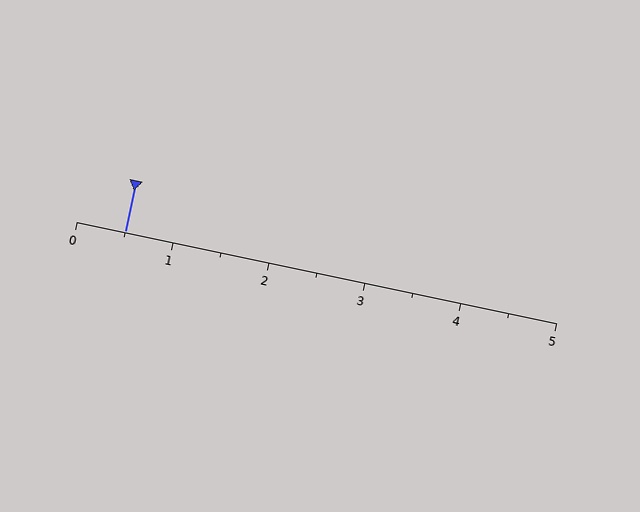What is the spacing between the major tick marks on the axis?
The major ticks are spaced 1 apart.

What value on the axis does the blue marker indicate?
The marker indicates approximately 0.5.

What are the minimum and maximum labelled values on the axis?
The axis runs from 0 to 5.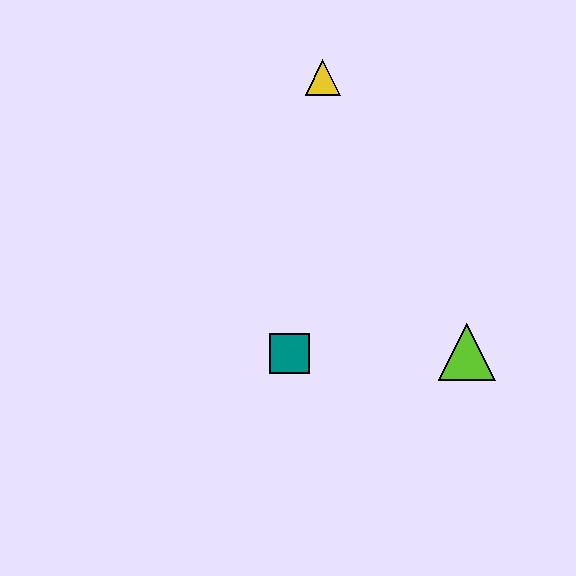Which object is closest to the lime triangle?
The teal square is closest to the lime triangle.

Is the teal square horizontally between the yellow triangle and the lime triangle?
No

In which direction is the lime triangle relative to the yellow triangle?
The lime triangle is below the yellow triangle.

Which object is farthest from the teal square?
The yellow triangle is farthest from the teal square.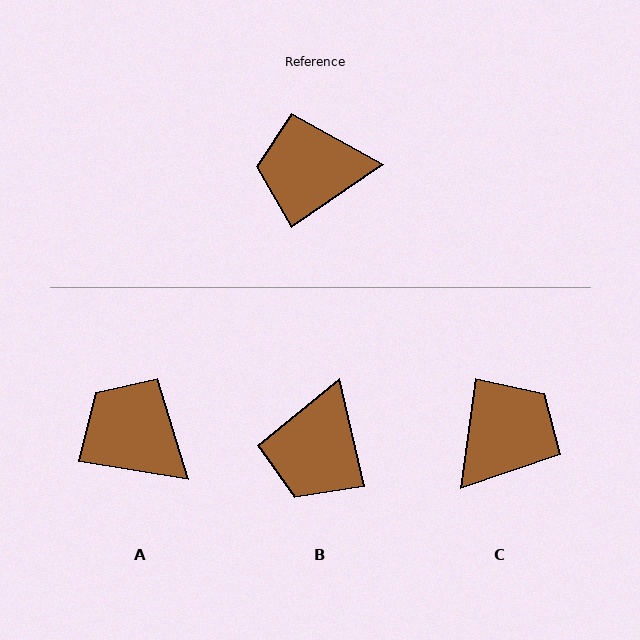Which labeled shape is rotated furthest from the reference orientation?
C, about 132 degrees away.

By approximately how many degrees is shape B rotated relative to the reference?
Approximately 69 degrees counter-clockwise.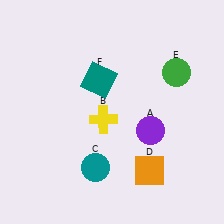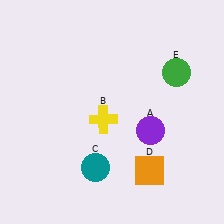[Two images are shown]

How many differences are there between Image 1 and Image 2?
There is 1 difference between the two images.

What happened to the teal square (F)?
The teal square (F) was removed in Image 2. It was in the top-left area of Image 1.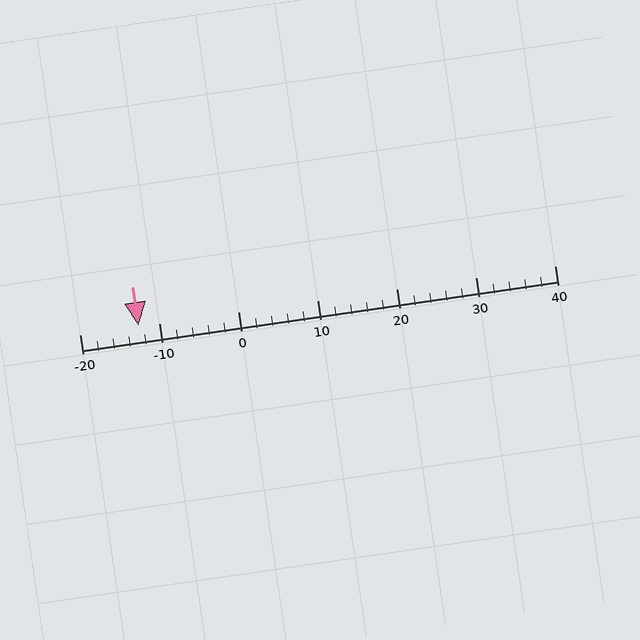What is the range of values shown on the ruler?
The ruler shows values from -20 to 40.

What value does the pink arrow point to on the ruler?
The pink arrow points to approximately -13.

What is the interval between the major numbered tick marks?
The major tick marks are spaced 10 units apart.